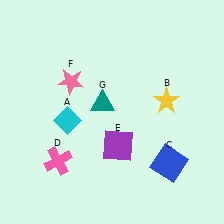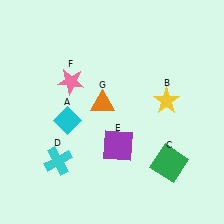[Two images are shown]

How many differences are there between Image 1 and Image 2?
There are 3 differences between the two images.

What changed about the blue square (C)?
In Image 1, C is blue. In Image 2, it changed to green.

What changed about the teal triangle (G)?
In Image 1, G is teal. In Image 2, it changed to orange.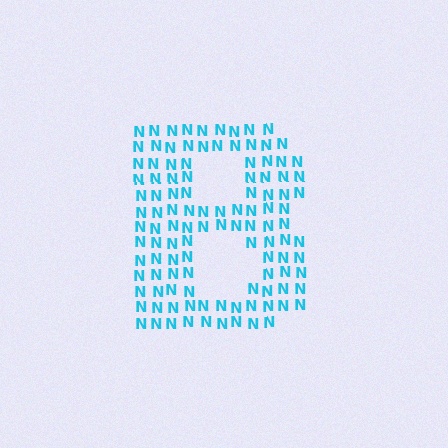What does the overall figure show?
The overall figure shows the letter B.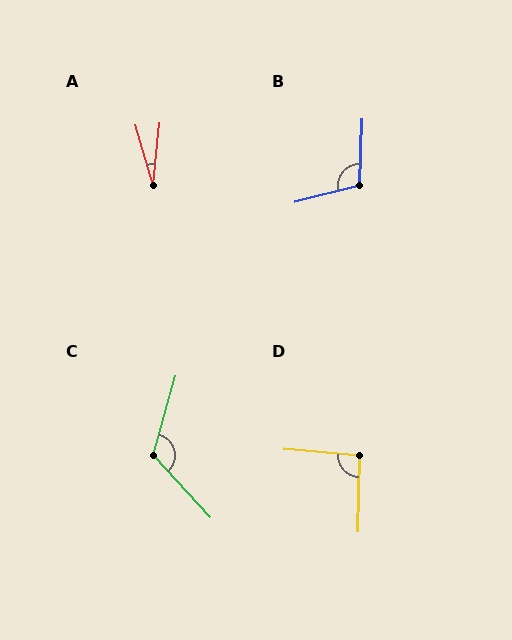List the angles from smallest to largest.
A (22°), D (94°), B (106°), C (122°).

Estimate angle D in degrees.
Approximately 94 degrees.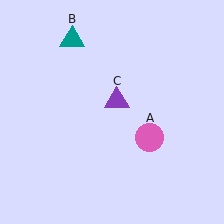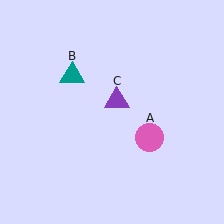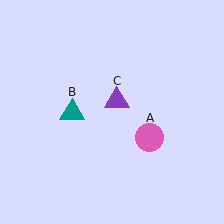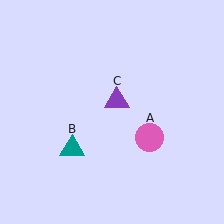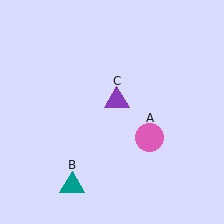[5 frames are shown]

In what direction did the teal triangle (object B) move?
The teal triangle (object B) moved down.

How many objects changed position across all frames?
1 object changed position: teal triangle (object B).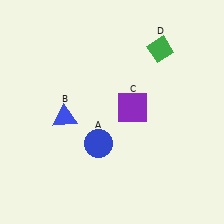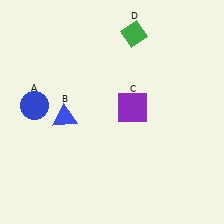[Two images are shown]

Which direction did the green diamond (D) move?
The green diamond (D) moved left.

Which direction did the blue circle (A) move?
The blue circle (A) moved left.